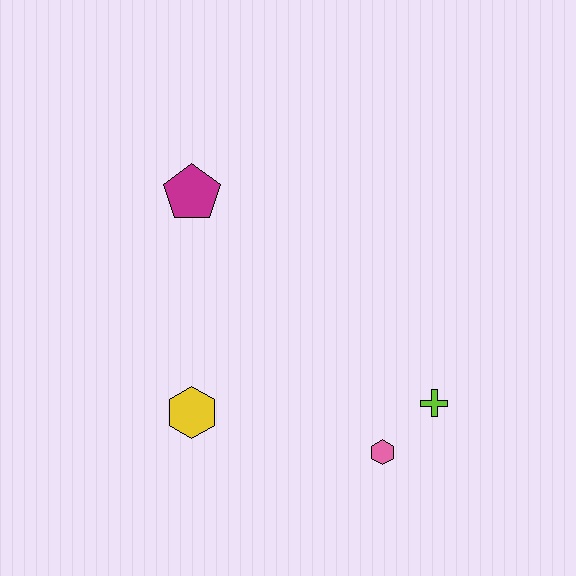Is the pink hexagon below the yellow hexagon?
Yes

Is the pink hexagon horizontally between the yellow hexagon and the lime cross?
Yes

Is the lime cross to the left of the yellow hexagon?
No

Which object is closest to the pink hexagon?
The lime cross is closest to the pink hexagon.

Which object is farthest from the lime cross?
The magenta pentagon is farthest from the lime cross.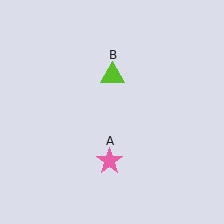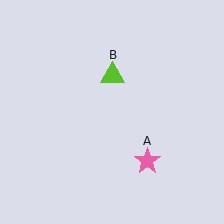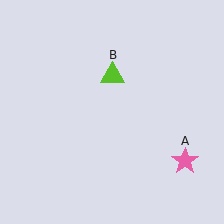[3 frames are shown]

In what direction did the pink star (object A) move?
The pink star (object A) moved right.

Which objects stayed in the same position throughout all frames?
Lime triangle (object B) remained stationary.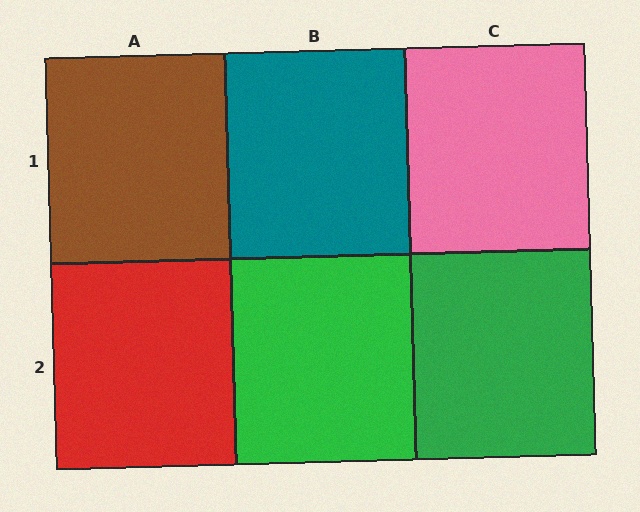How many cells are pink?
1 cell is pink.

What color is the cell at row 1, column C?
Pink.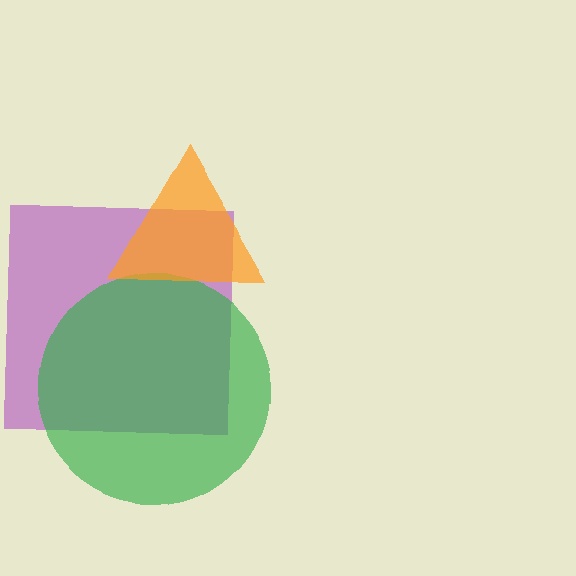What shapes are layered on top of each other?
The layered shapes are: a purple square, a green circle, an orange triangle.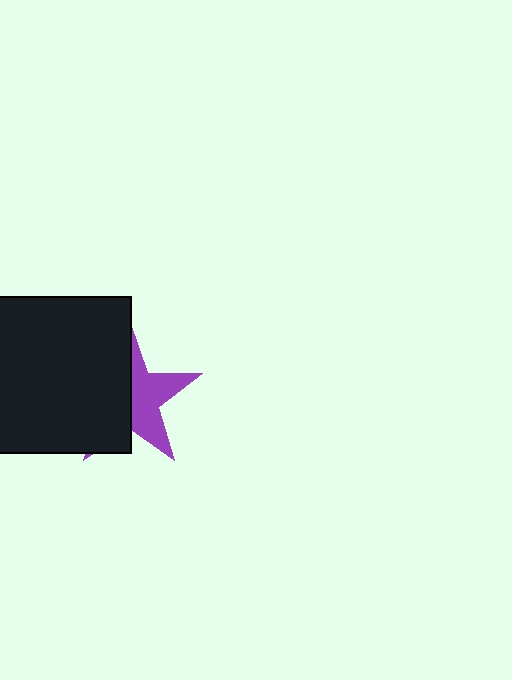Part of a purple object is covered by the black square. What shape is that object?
It is a star.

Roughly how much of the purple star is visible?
About half of it is visible (roughly 47%).